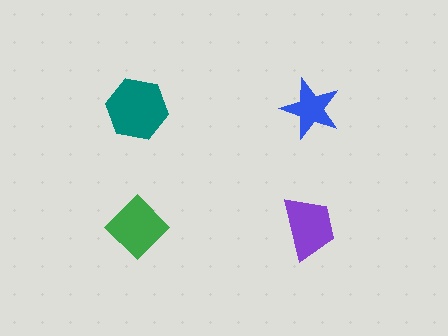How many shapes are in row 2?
2 shapes.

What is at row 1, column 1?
A teal hexagon.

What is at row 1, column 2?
A blue star.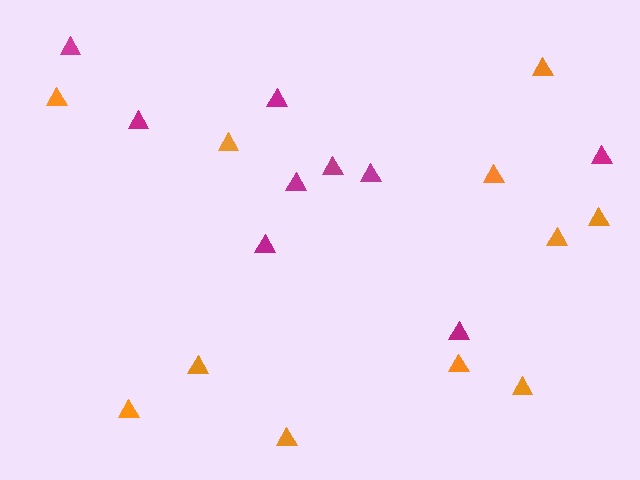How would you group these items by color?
There are 2 groups: one group of orange triangles (11) and one group of magenta triangles (9).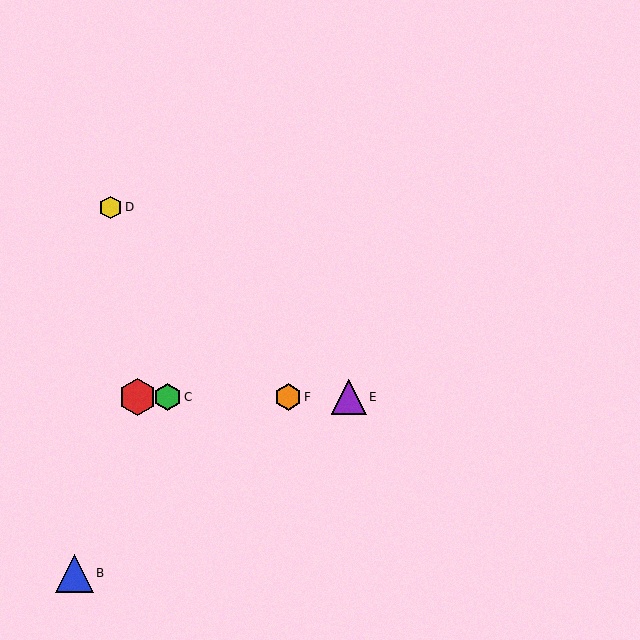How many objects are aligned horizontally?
4 objects (A, C, E, F) are aligned horizontally.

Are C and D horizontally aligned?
No, C is at y≈397 and D is at y≈207.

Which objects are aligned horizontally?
Objects A, C, E, F are aligned horizontally.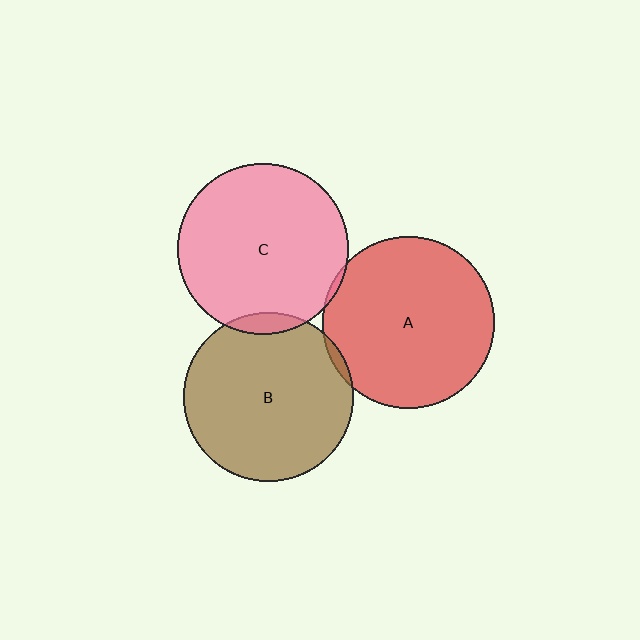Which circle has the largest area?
Circle A (red).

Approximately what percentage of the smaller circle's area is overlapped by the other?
Approximately 5%.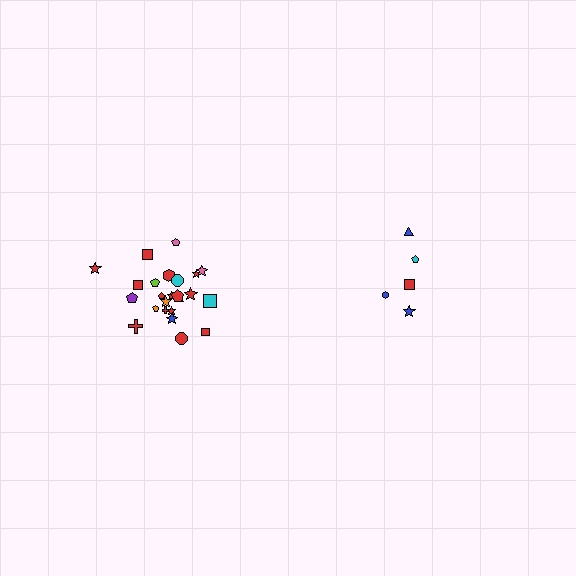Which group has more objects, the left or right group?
The left group.